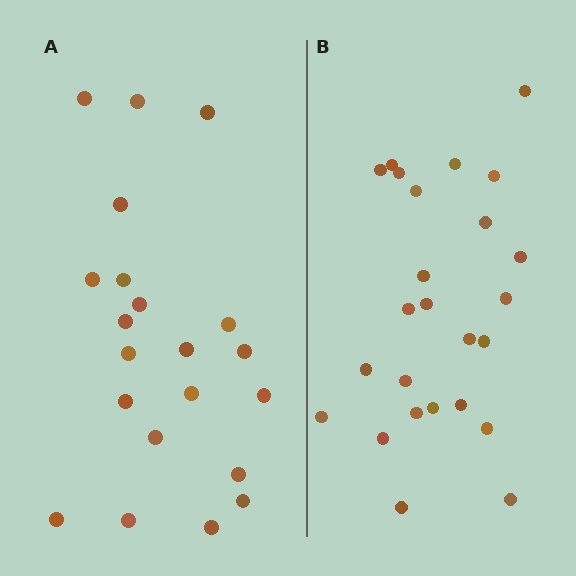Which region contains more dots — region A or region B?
Region B (the right region) has more dots.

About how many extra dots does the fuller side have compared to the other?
Region B has about 4 more dots than region A.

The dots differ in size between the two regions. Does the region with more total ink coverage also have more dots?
No. Region A has more total ink coverage because its dots are larger, but region B actually contains more individual dots. Total area can be misleading — the number of items is what matters here.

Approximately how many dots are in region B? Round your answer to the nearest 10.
About 20 dots. (The exact count is 25, which rounds to 20.)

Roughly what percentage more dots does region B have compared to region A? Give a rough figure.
About 20% more.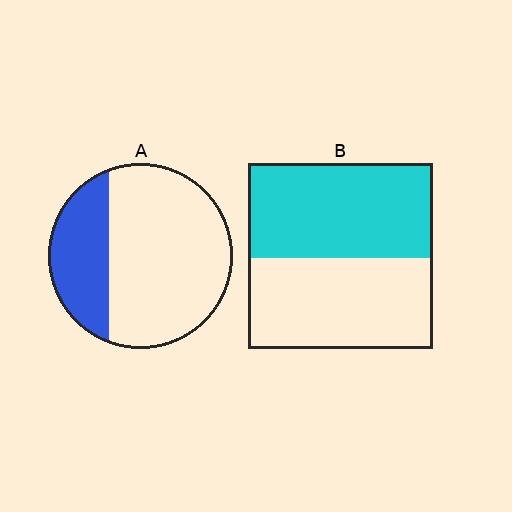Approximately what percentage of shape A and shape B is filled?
A is approximately 30% and B is approximately 50%.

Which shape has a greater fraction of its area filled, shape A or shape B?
Shape B.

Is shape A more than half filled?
No.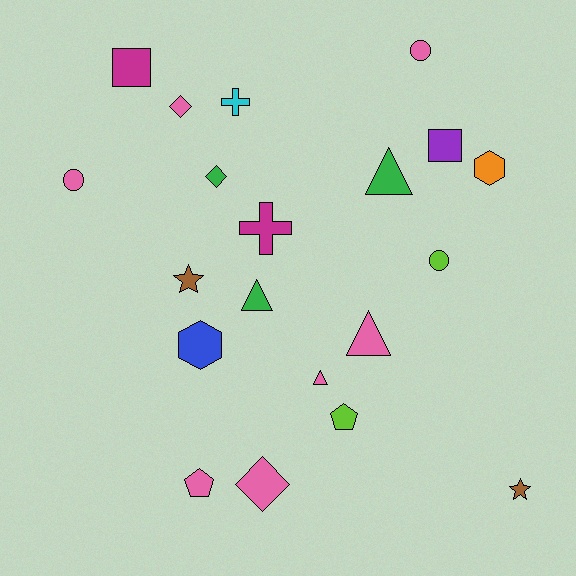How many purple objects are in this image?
There is 1 purple object.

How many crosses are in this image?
There are 2 crosses.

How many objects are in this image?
There are 20 objects.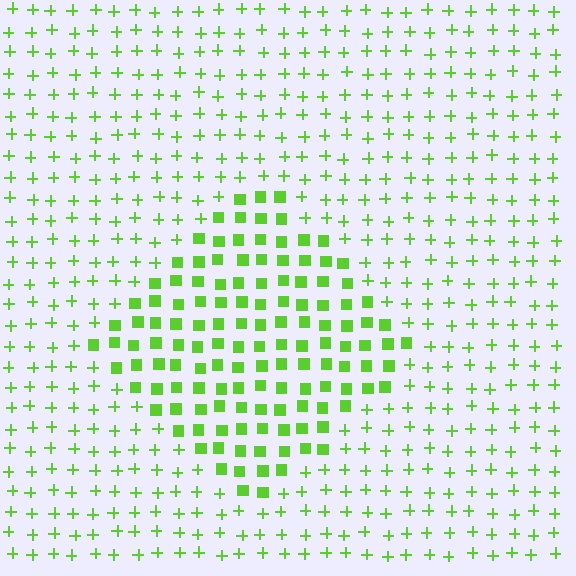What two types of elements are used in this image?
The image uses squares inside the diamond region and plus signs outside it.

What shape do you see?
I see a diamond.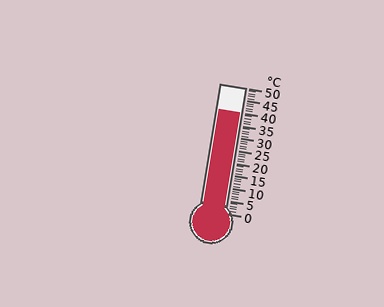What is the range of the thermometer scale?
The thermometer scale ranges from 0°C to 50°C.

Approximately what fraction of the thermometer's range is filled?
The thermometer is filled to approximately 80% of its range.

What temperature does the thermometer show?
The thermometer shows approximately 40°C.